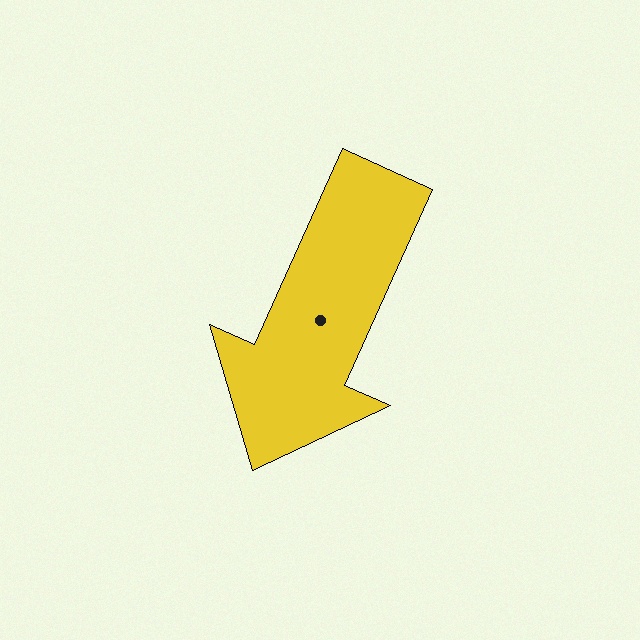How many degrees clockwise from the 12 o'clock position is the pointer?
Approximately 204 degrees.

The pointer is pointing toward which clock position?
Roughly 7 o'clock.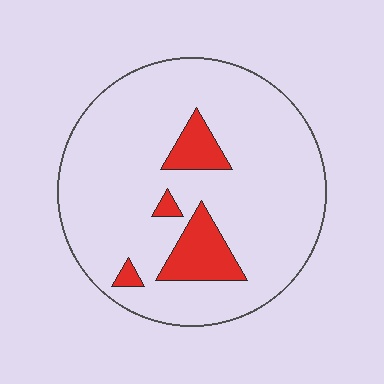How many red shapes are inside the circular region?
4.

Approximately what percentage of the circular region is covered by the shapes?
Approximately 15%.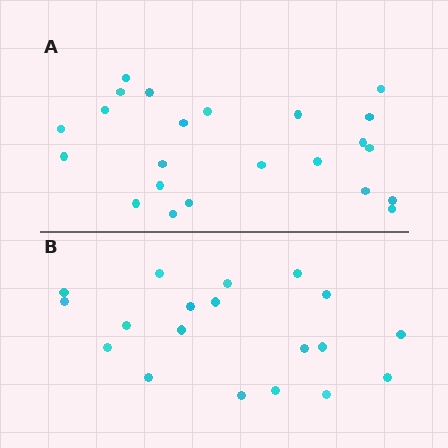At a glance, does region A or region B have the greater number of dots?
Region A (the top region) has more dots.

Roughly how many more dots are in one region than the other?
Region A has about 4 more dots than region B.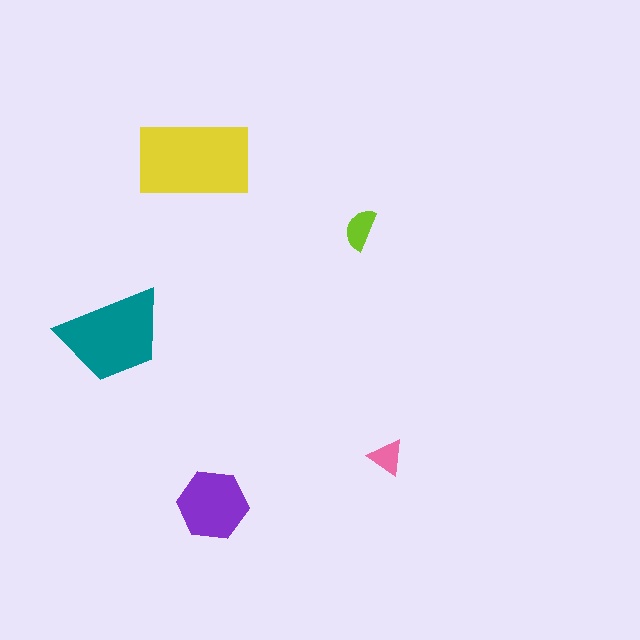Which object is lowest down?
The purple hexagon is bottommost.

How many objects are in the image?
There are 5 objects in the image.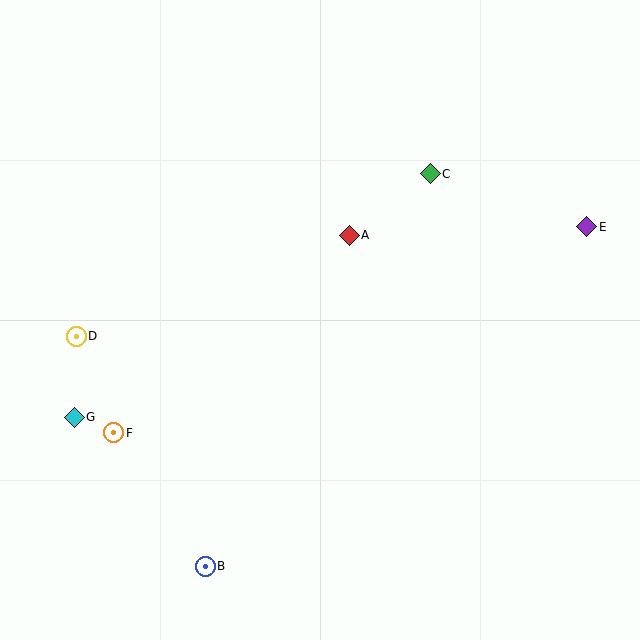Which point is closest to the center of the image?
Point A at (349, 235) is closest to the center.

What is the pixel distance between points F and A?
The distance between F and A is 307 pixels.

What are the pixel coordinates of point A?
Point A is at (349, 235).